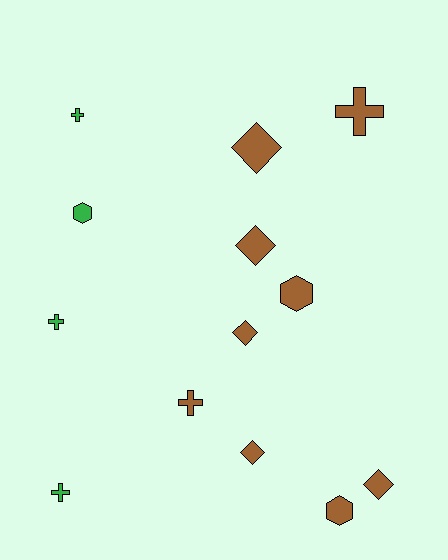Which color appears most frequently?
Brown, with 9 objects.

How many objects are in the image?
There are 13 objects.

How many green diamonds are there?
There are no green diamonds.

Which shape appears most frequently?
Diamond, with 5 objects.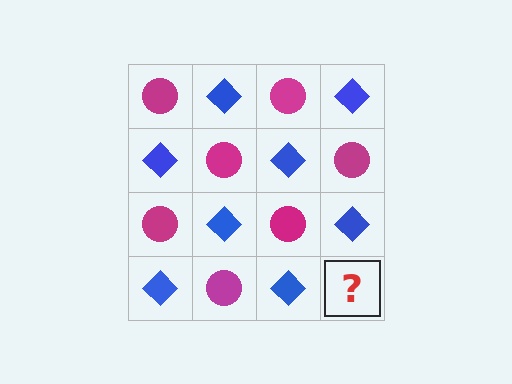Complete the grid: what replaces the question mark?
The question mark should be replaced with a magenta circle.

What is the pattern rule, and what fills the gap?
The rule is that it alternates magenta circle and blue diamond in a checkerboard pattern. The gap should be filled with a magenta circle.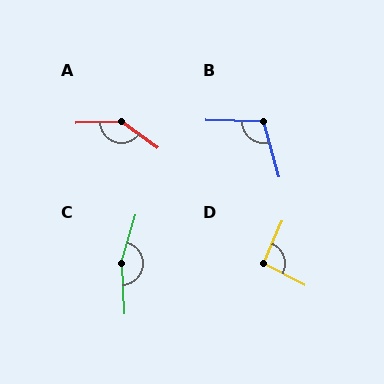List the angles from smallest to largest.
D (93°), B (108°), A (141°), C (161°).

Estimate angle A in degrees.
Approximately 141 degrees.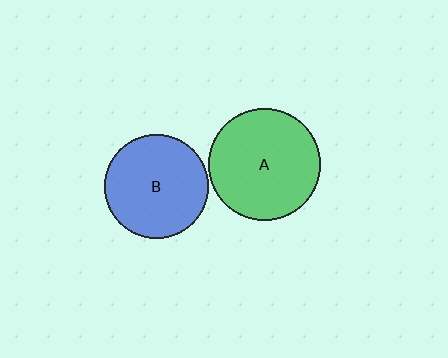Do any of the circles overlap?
No, none of the circles overlap.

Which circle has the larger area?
Circle A (green).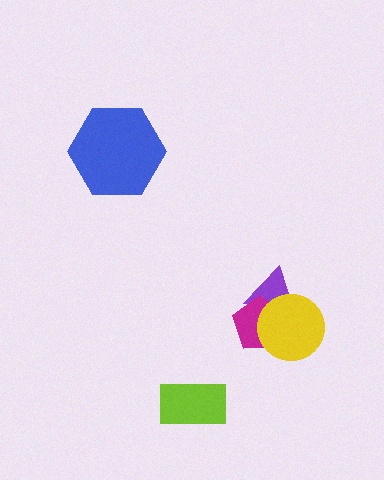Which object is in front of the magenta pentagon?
The yellow circle is in front of the magenta pentagon.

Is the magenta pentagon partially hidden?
Yes, it is partially covered by another shape.